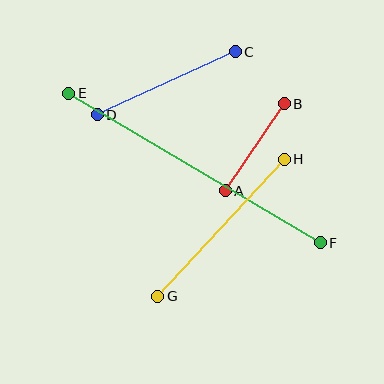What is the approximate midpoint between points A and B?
The midpoint is at approximately (255, 147) pixels.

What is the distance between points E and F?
The distance is approximately 293 pixels.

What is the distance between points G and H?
The distance is approximately 187 pixels.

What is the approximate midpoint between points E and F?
The midpoint is at approximately (195, 168) pixels.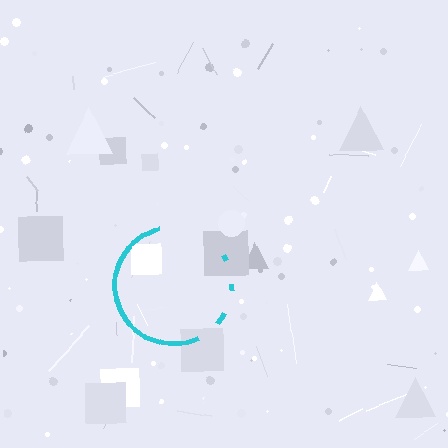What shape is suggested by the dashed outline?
The dashed outline suggests a circle.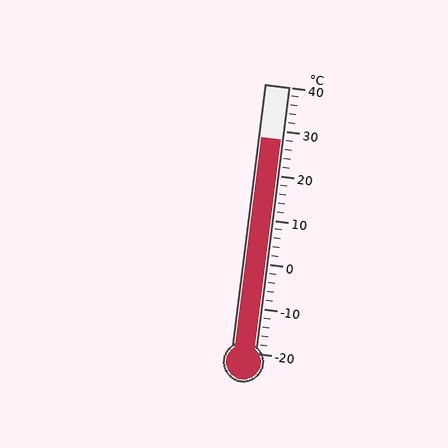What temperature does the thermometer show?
The thermometer shows approximately 28°C.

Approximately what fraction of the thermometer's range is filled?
The thermometer is filled to approximately 80% of its range.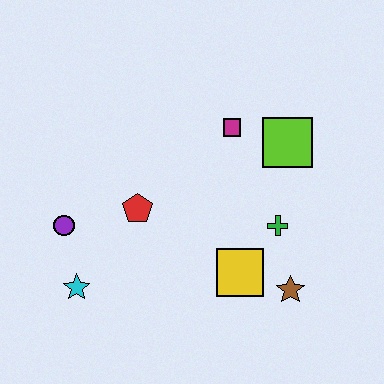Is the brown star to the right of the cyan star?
Yes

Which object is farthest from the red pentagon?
The brown star is farthest from the red pentagon.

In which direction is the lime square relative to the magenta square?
The lime square is to the right of the magenta square.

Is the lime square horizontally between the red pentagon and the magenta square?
No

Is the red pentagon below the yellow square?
No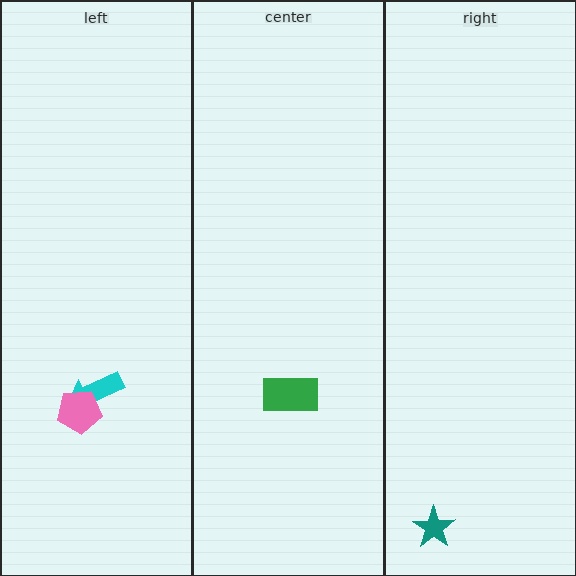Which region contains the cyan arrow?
The left region.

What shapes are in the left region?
The cyan arrow, the pink pentagon.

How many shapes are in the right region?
1.